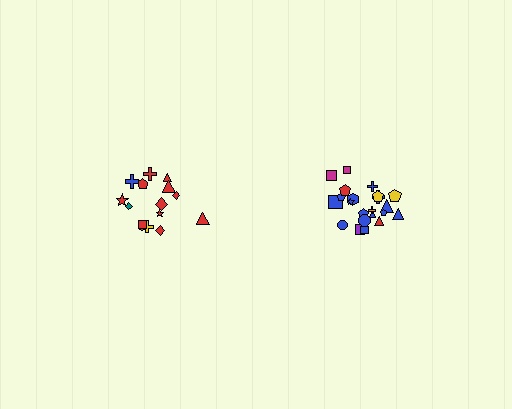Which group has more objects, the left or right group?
The right group.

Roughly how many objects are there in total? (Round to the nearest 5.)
Roughly 35 objects in total.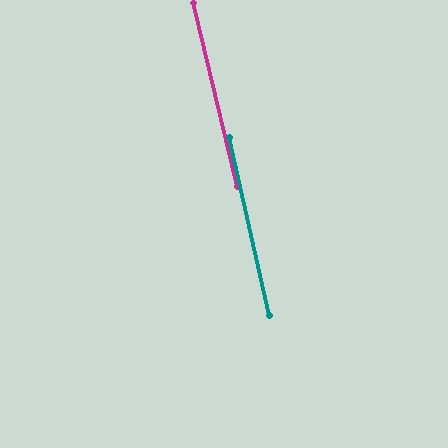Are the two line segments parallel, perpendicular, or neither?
Parallel — their directions differ by only 0.9°.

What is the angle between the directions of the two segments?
Approximately 1 degree.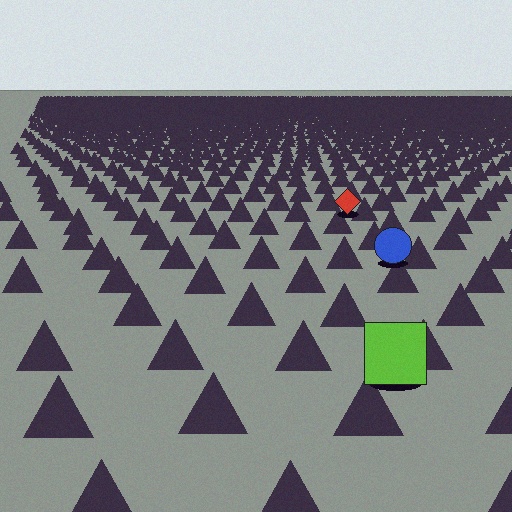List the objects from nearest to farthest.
From nearest to farthest: the lime square, the blue circle, the red diamond.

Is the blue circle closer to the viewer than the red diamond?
Yes. The blue circle is closer — you can tell from the texture gradient: the ground texture is coarser near it.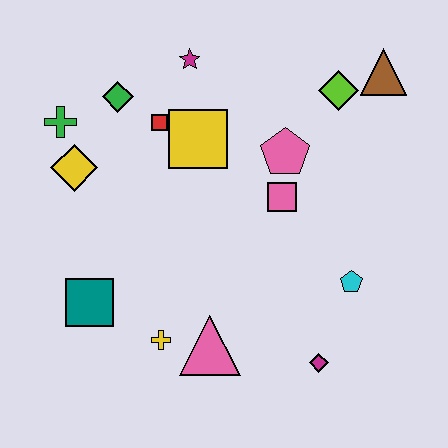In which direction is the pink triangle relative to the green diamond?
The pink triangle is below the green diamond.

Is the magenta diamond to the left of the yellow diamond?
No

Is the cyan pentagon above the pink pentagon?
No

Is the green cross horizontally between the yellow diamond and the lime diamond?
No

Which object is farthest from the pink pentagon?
The teal square is farthest from the pink pentagon.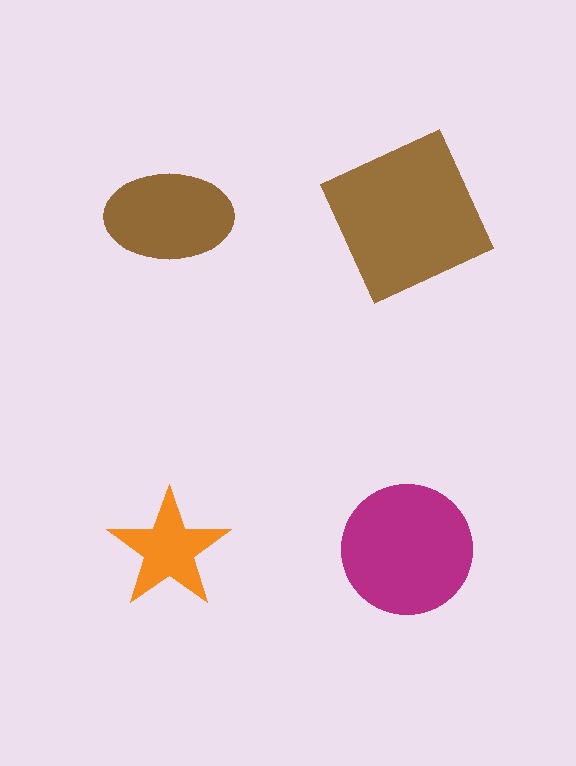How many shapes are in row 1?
2 shapes.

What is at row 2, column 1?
An orange star.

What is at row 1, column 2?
A brown square.